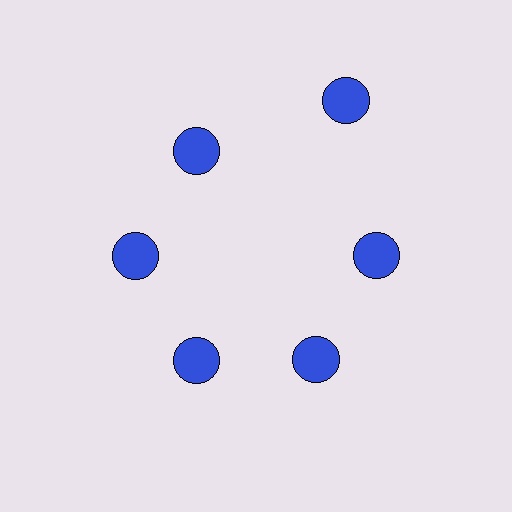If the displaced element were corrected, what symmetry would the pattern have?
It would have 6-fold rotational symmetry — the pattern would map onto itself every 60 degrees.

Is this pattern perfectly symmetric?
No. The 6 blue circles are arranged in a ring, but one element near the 1 o'clock position is pushed outward from the center, breaking the 6-fold rotational symmetry.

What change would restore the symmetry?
The symmetry would be restored by moving it inward, back onto the ring so that all 6 circles sit at equal angles and equal distance from the center.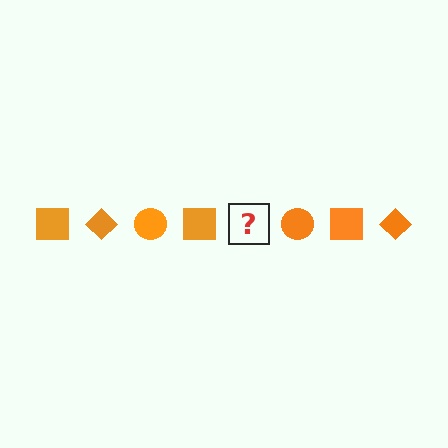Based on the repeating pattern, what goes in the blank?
The blank should be an orange diamond.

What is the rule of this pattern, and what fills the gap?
The rule is that the pattern cycles through square, diamond, circle shapes in orange. The gap should be filled with an orange diamond.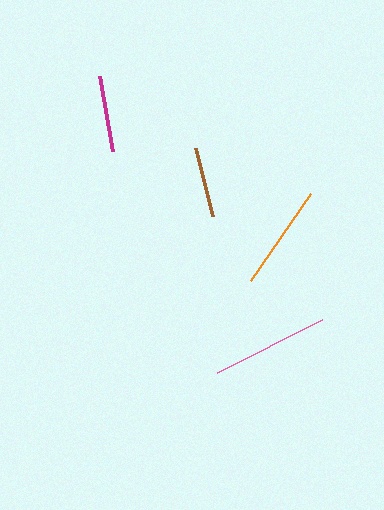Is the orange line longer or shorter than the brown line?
The orange line is longer than the brown line.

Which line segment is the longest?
The pink line is the longest at approximately 118 pixels.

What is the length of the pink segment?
The pink segment is approximately 118 pixels long.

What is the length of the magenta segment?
The magenta segment is approximately 75 pixels long.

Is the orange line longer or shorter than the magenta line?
The orange line is longer than the magenta line.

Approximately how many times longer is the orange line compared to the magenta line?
The orange line is approximately 1.4 times the length of the magenta line.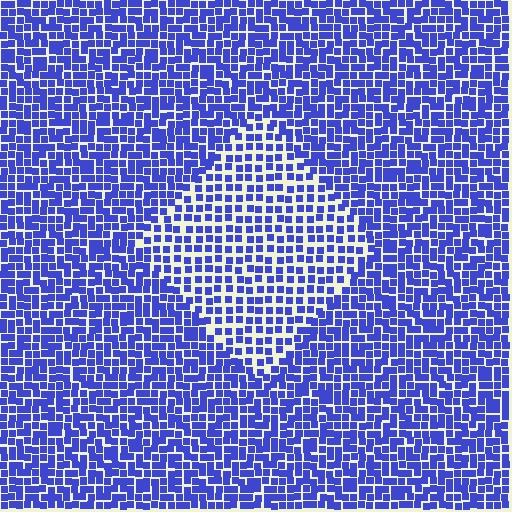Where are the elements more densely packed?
The elements are more densely packed outside the diamond boundary.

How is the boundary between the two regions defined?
The boundary is defined by a change in element density (approximately 1.6x ratio). All elements are the same color, size, and shape.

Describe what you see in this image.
The image contains small blue elements arranged at two different densities. A diamond-shaped region is visible where the elements are less densely packed than the surrounding area.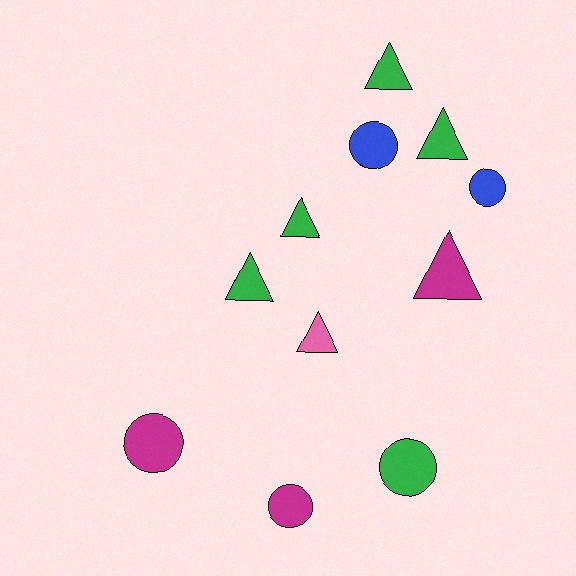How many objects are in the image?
There are 11 objects.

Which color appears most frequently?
Green, with 5 objects.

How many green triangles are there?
There are 4 green triangles.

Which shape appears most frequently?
Triangle, with 6 objects.